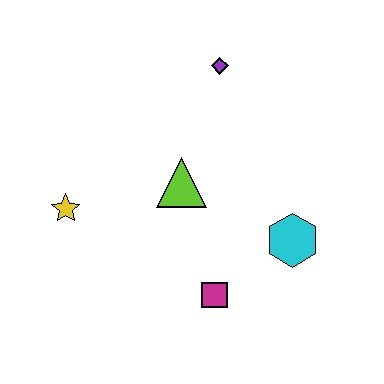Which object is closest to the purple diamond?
The lime triangle is closest to the purple diamond.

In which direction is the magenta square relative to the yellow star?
The magenta square is to the right of the yellow star.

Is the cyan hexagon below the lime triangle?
Yes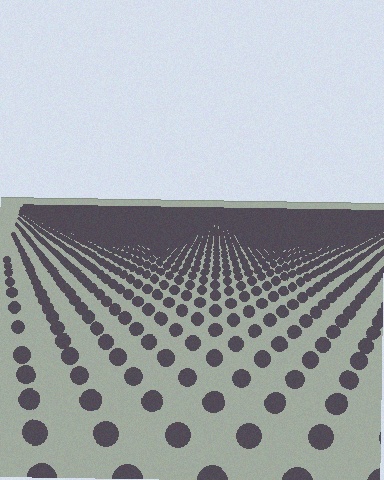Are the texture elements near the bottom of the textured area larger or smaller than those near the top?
Larger. Near the bottom, elements are closer to the viewer and appear at a bigger on-screen size.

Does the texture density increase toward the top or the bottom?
Density increases toward the top.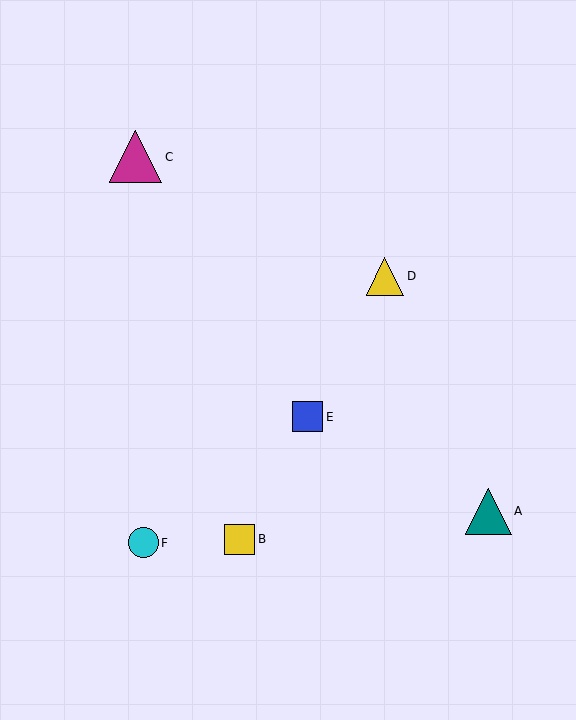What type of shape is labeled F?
Shape F is a cyan circle.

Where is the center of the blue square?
The center of the blue square is at (308, 417).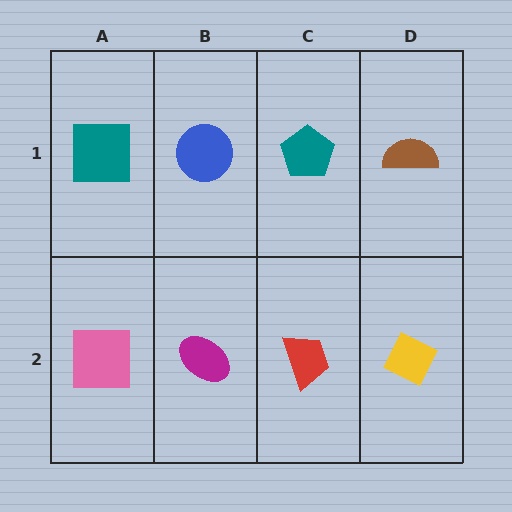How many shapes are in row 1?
4 shapes.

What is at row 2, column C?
A red trapezoid.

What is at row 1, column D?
A brown semicircle.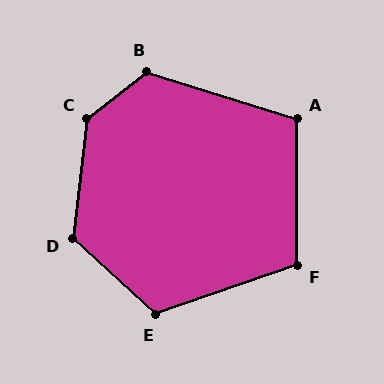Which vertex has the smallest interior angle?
A, at approximately 107 degrees.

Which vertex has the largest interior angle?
C, at approximately 135 degrees.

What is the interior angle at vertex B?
Approximately 125 degrees (obtuse).